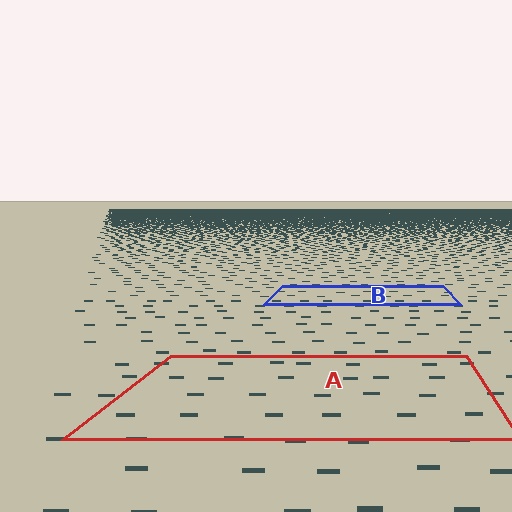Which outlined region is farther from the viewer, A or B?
Region B is farther from the viewer — the texture elements inside it appear smaller and more densely packed.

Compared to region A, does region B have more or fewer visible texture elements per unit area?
Region B has more texture elements per unit area — they are packed more densely because it is farther away.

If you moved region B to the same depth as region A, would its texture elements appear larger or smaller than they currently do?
They would appear larger. At a closer depth, the same texture elements are projected at a bigger on-screen size.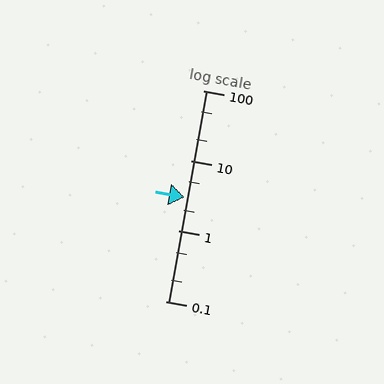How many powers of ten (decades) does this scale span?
The scale spans 3 decades, from 0.1 to 100.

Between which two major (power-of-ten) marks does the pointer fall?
The pointer is between 1 and 10.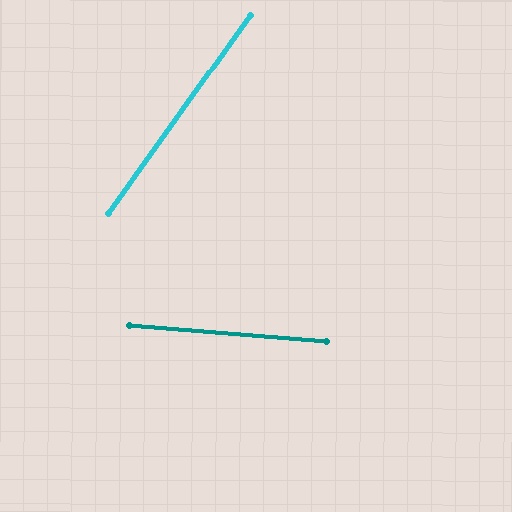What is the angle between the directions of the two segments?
Approximately 59 degrees.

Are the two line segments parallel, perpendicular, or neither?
Neither parallel nor perpendicular — they differ by about 59°.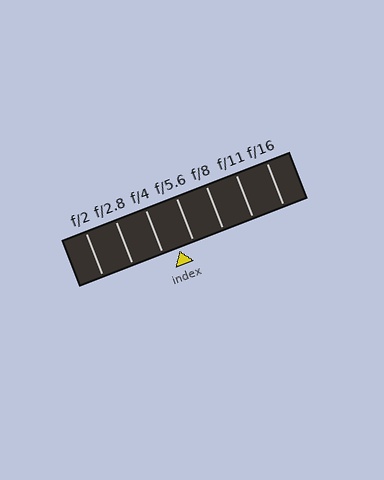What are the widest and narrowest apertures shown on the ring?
The widest aperture shown is f/2 and the narrowest is f/16.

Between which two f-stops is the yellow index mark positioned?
The index mark is between f/4 and f/5.6.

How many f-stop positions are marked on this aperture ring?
There are 7 f-stop positions marked.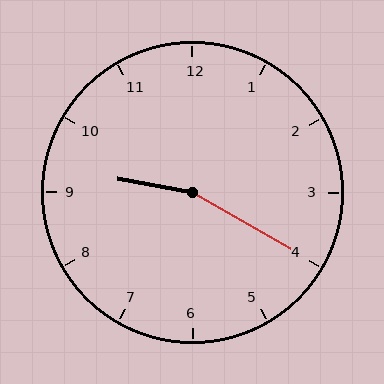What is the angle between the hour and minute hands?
Approximately 160 degrees.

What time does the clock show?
9:20.